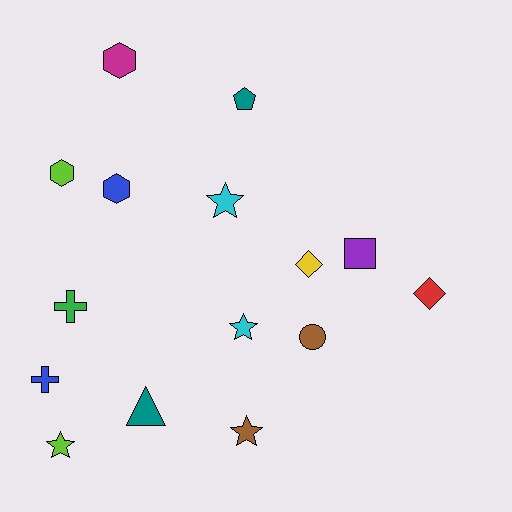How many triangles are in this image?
There is 1 triangle.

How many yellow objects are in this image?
There is 1 yellow object.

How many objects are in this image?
There are 15 objects.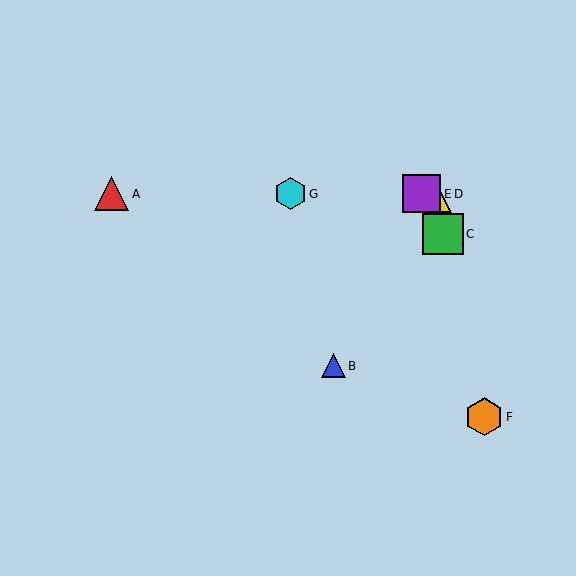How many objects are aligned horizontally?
4 objects (A, D, E, G) are aligned horizontally.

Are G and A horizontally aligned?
Yes, both are at y≈194.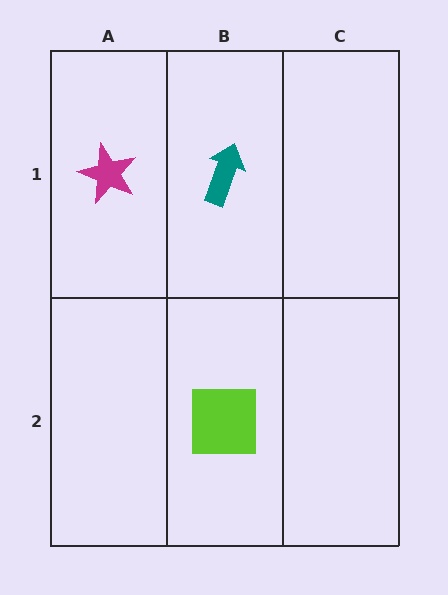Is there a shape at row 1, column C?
No, that cell is empty.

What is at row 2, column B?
A lime square.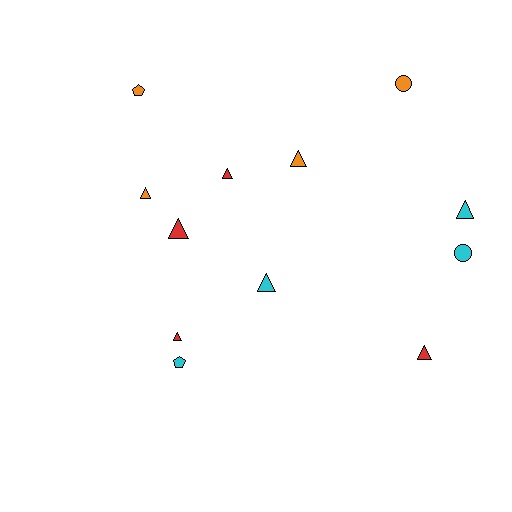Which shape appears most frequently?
Triangle, with 8 objects.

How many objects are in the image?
There are 12 objects.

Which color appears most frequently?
Red, with 4 objects.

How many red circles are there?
There are no red circles.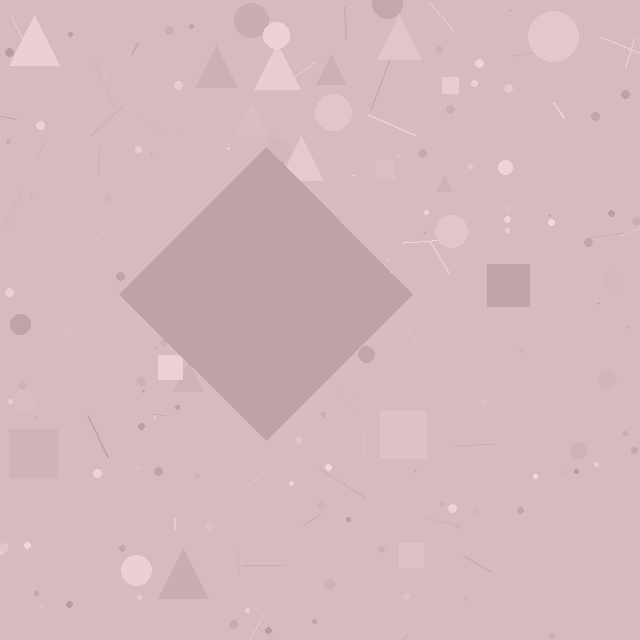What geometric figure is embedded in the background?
A diamond is embedded in the background.